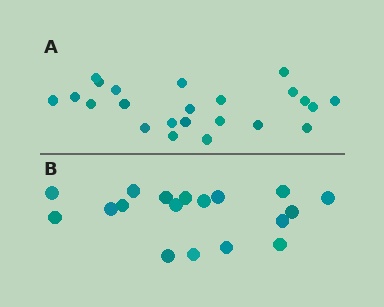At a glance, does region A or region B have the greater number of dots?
Region A (the top region) has more dots.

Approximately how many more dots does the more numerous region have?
Region A has about 5 more dots than region B.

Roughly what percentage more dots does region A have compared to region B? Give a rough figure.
About 30% more.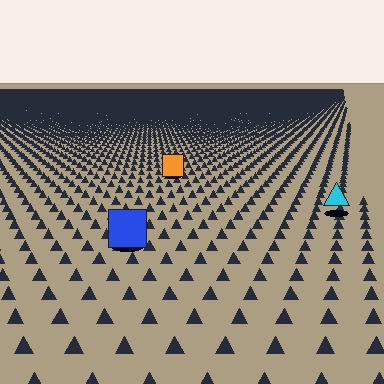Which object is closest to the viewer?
The blue square is closest. The texture marks near it are larger and more spread out.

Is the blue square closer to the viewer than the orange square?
Yes. The blue square is closer — you can tell from the texture gradient: the ground texture is coarser near it.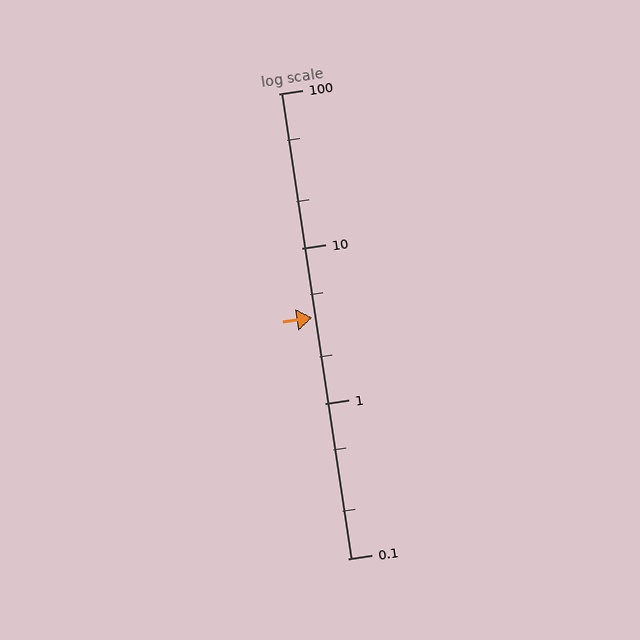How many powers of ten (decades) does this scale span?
The scale spans 3 decades, from 0.1 to 100.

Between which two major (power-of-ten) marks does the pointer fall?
The pointer is between 1 and 10.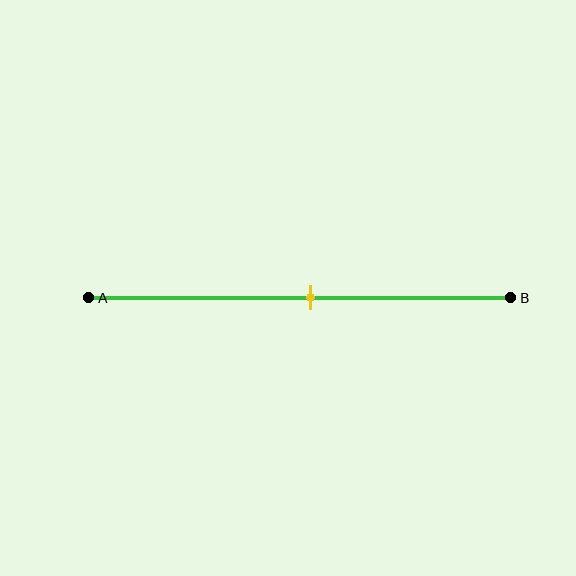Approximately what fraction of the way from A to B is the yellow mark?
The yellow mark is approximately 55% of the way from A to B.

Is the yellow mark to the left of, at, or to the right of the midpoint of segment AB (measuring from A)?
The yellow mark is approximately at the midpoint of segment AB.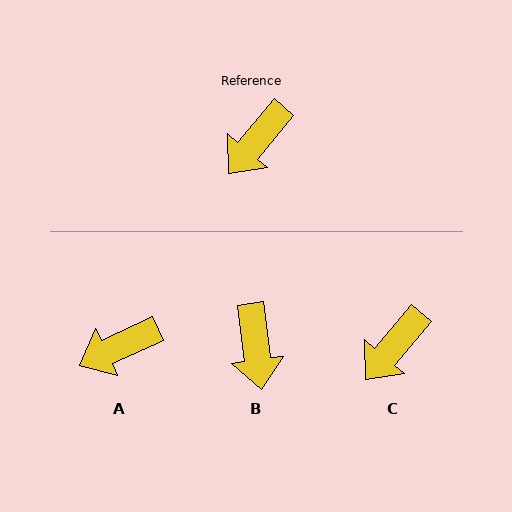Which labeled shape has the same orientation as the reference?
C.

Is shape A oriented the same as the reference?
No, it is off by about 25 degrees.